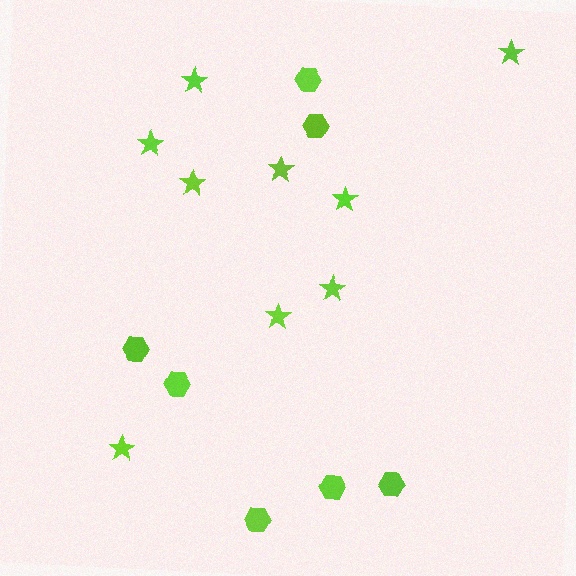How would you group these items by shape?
There are 2 groups: one group of hexagons (7) and one group of stars (9).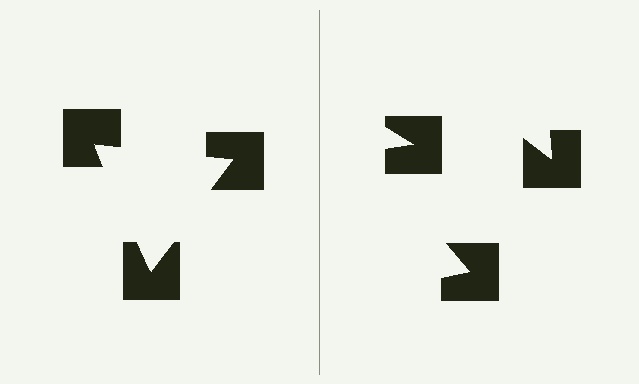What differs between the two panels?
The notched squares are positioned identically on both sides; only the wedge orientations differ. On the left they align to a triangle; on the right they are misaligned.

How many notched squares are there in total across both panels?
6 — 3 on each side.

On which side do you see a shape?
An illusory triangle appears on the left side. On the right side the wedge cuts are rotated, so no coherent shape forms.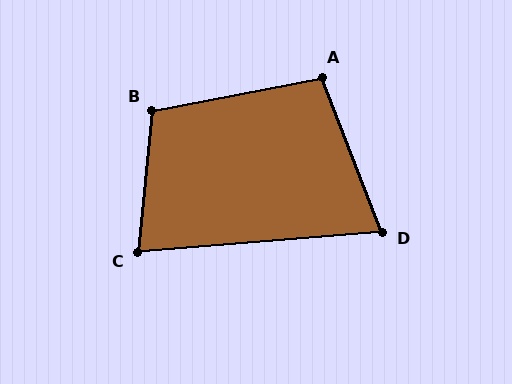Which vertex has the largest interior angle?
B, at approximately 107 degrees.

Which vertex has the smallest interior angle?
D, at approximately 73 degrees.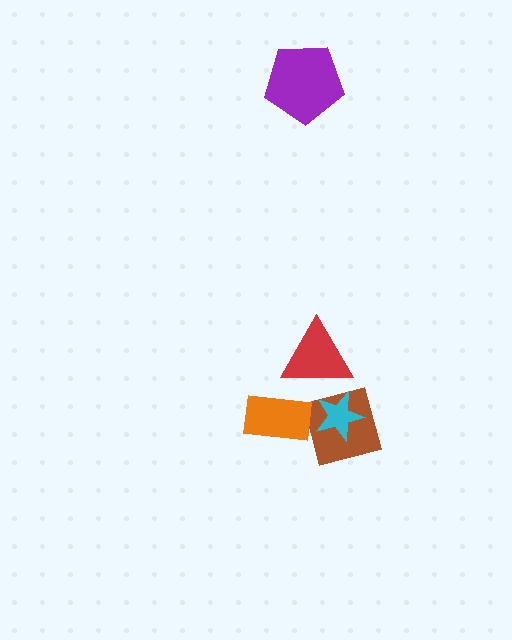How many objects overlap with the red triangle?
0 objects overlap with the red triangle.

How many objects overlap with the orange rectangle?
0 objects overlap with the orange rectangle.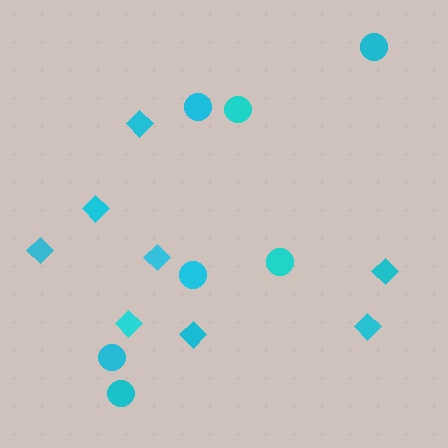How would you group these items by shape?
There are 2 groups: one group of diamonds (8) and one group of circles (7).